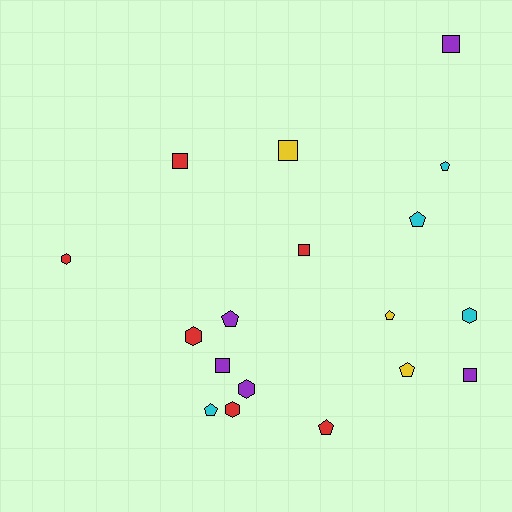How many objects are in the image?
There are 18 objects.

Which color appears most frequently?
Red, with 6 objects.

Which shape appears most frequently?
Pentagon, with 7 objects.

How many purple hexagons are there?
There is 1 purple hexagon.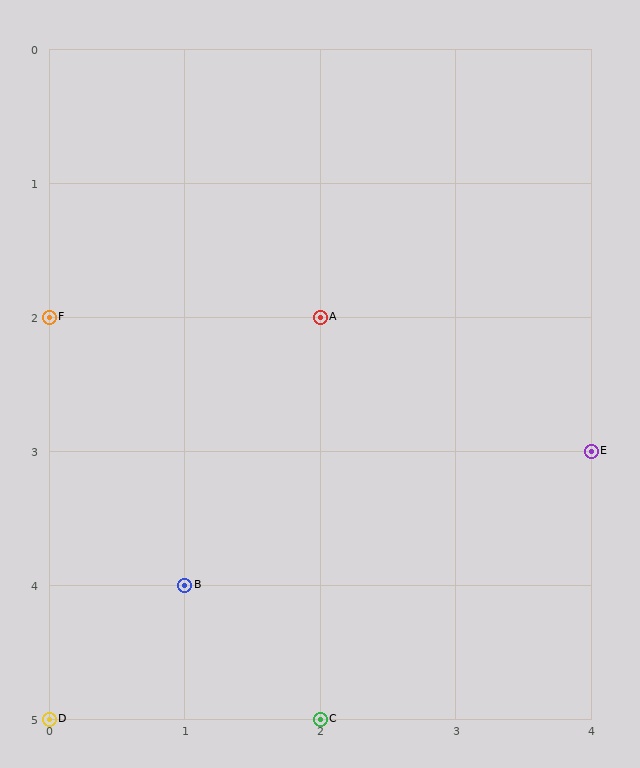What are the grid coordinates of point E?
Point E is at grid coordinates (4, 3).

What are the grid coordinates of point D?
Point D is at grid coordinates (0, 5).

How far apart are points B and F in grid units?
Points B and F are 1 column and 2 rows apart (about 2.2 grid units diagonally).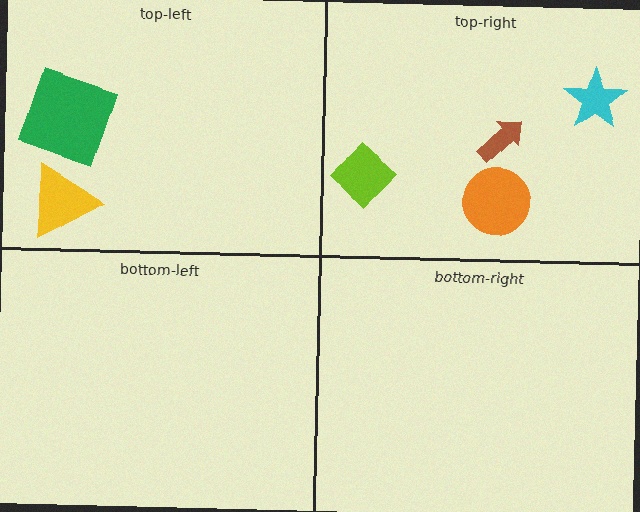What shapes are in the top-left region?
The green square, the yellow triangle.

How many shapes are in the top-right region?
4.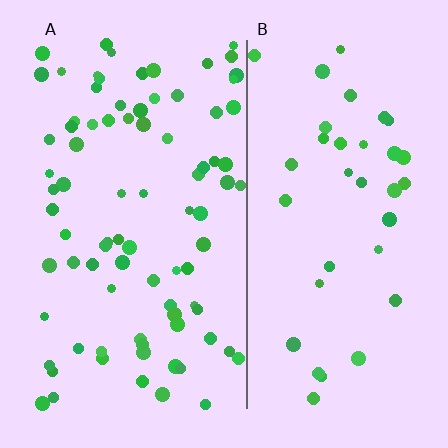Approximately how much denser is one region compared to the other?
Approximately 2.3× — region A over region B.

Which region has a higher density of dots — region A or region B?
A (the left).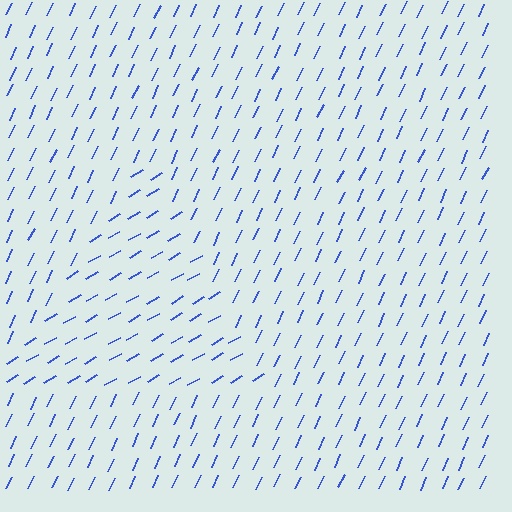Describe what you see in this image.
The image is filled with small blue line segments. A triangle region in the image has lines oriented differently from the surrounding lines, creating a visible texture boundary.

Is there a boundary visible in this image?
Yes, there is a texture boundary formed by a change in line orientation.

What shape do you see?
I see a triangle.